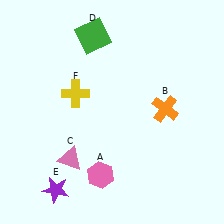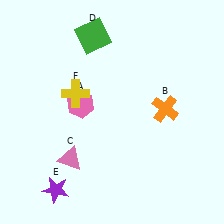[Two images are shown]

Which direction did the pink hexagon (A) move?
The pink hexagon (A) moved up.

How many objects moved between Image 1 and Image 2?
1 object moved between the two images.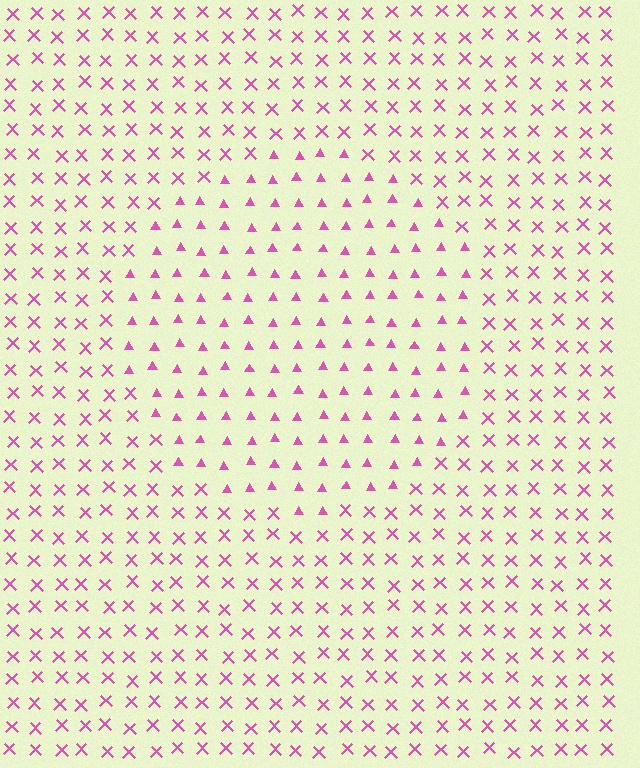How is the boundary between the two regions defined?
The boundary is defined by a change in element shape: triangles inside vs. X marks outside. All elements share the same color and spacing.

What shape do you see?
I see a circle.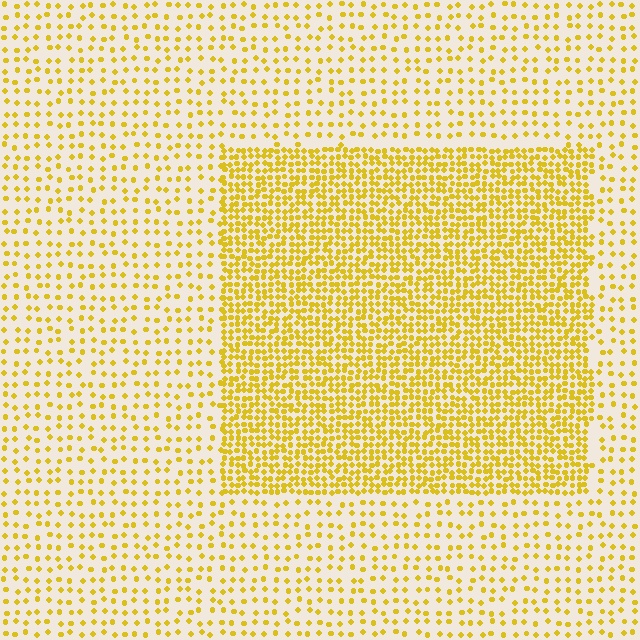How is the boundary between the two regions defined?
The boundary is defined by a change in element density (approximately 2.6x ratio). All elements are the same color, size, and shape.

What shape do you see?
I see a rectangle.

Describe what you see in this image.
The image contains small yellow elements arranged at two different densities. A rectangle-shaped region is visible where the elements are more densely packed than the surrounding area.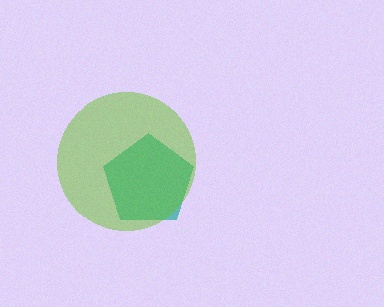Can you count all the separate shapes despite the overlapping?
Yes, there are 2 separate shapes.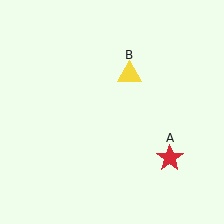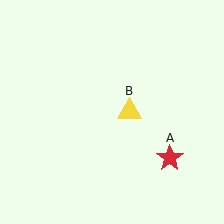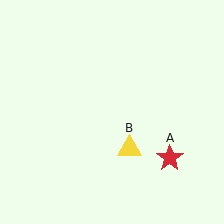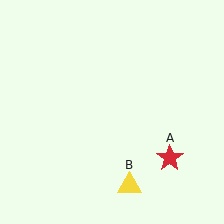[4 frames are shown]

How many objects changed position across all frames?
1 object changed position: yellow triangle (object B).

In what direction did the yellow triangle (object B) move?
The yellow triangle (object B) moved down.